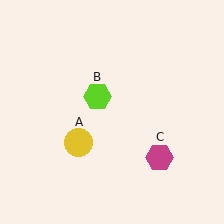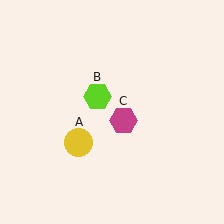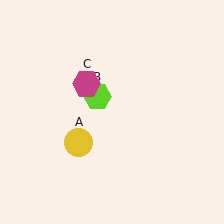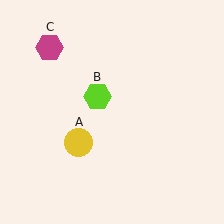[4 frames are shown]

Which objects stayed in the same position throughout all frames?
Yellow circle (object A) and lime hexagon (object B) remained stationary.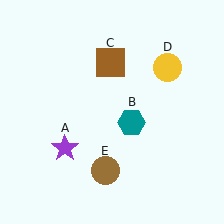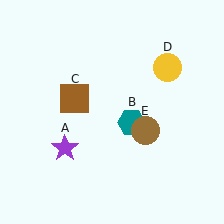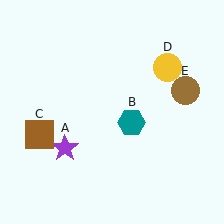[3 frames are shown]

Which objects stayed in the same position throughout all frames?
Purple star (object A) and teal hexagon (object B) and yellow circle (object D) remained stationary.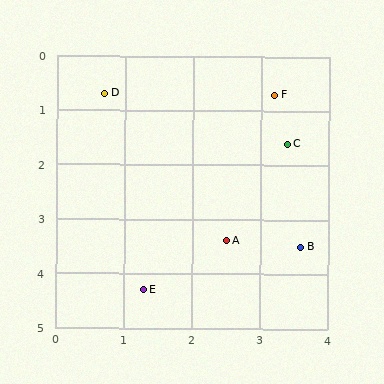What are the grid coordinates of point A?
Point A is at approximately (2.5, 3.4).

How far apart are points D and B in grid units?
Points D and B are about 4.0 grid units apart.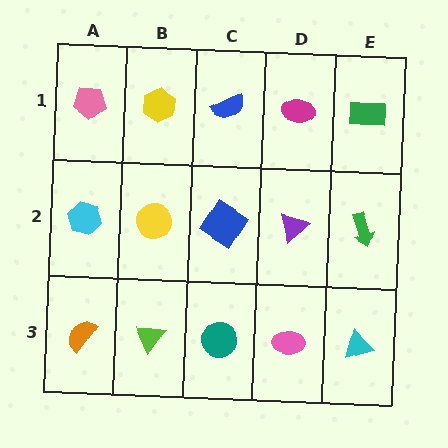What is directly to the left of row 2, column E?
A purple triangle.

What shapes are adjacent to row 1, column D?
A purple triangle (row 2, column D), a blue semicircle (row 1, column C), a green rectangle (row 1, column E).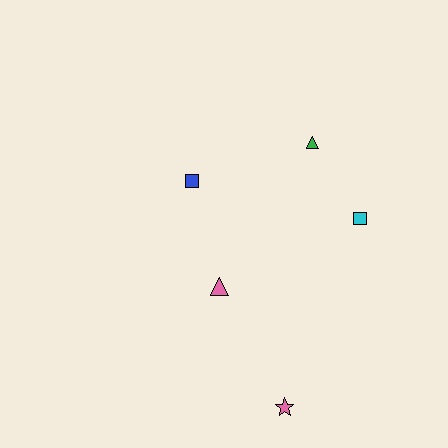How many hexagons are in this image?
There are no hexagons.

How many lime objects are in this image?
There are no lime objects.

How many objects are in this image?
There are 5 objects.